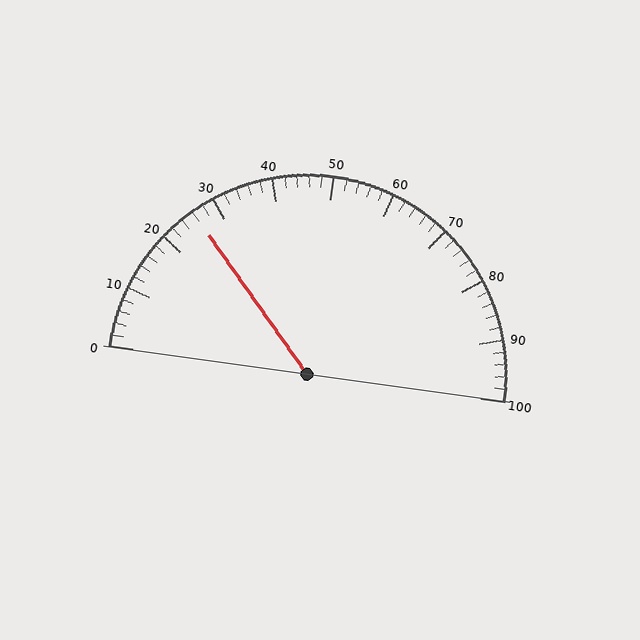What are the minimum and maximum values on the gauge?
The gauge ranges from 0 to 100.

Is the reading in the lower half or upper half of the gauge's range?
The reading is in the lower half of the range (0 to 100).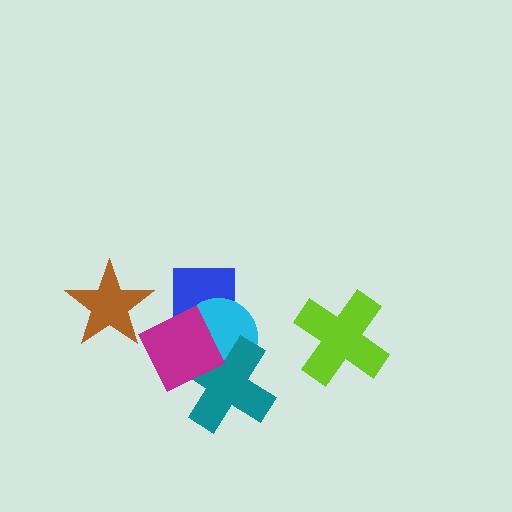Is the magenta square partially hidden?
No, no other shape covers it.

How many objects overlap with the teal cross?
2 objects overlap with the teal cross.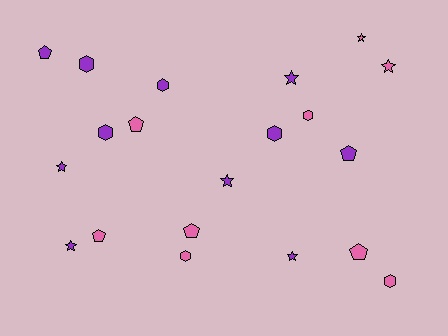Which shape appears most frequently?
Star, with 7 objects.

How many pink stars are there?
There are 2 pink stars.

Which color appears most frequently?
Purple, with 11 objects.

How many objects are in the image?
There are 20 objects.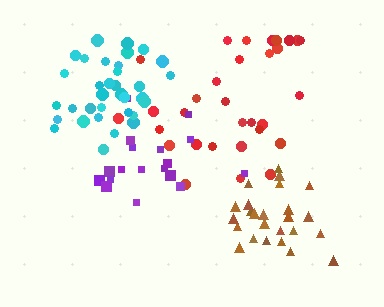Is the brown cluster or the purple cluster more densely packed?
Brown.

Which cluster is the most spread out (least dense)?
Purple.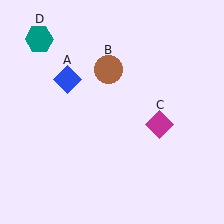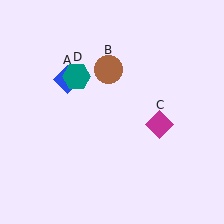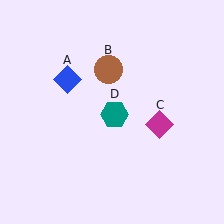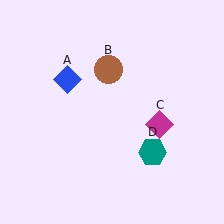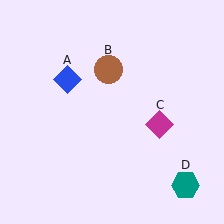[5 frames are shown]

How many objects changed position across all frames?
1 object changed position: teal hexagon (object D).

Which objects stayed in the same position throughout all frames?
Blue diamond (object A) and brown circle (object B) and magenta diamond (object C) remained stationary.